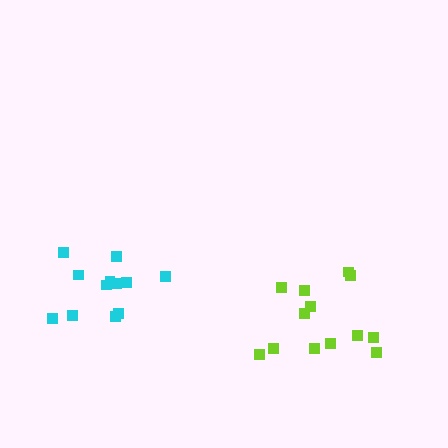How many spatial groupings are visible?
There are 2 spatial groupings.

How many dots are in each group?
Group 1: 12 dots, Group 2: 13 dots (25 total).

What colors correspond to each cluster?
The clusters are colored: cyan, lime.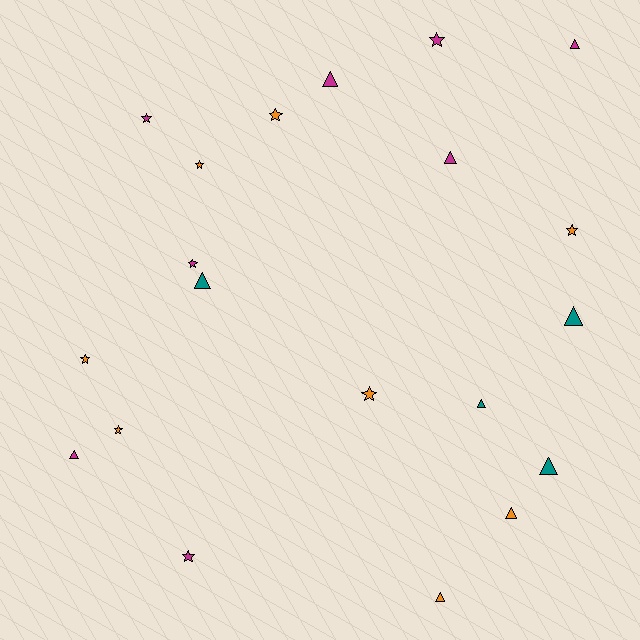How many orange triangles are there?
There are 2 orange triangles.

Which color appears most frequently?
Orange, with 8 objects.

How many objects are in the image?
There are 20 objects.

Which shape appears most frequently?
Triangle, with 10 objects.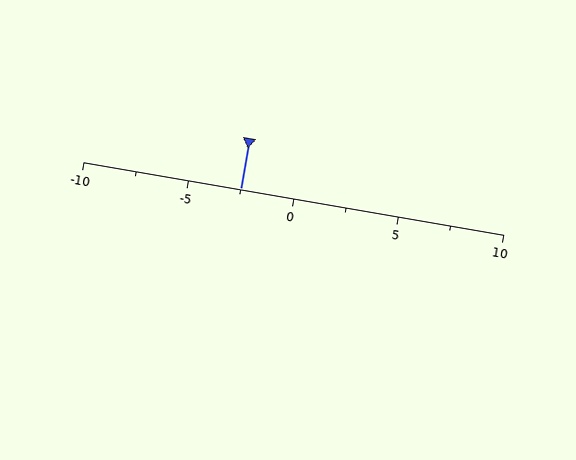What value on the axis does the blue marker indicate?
The marker indicates approximately -2.5.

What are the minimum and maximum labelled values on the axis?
The axis runs from -10 to 10.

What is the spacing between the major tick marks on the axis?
The major ticks are spaced 5 apart.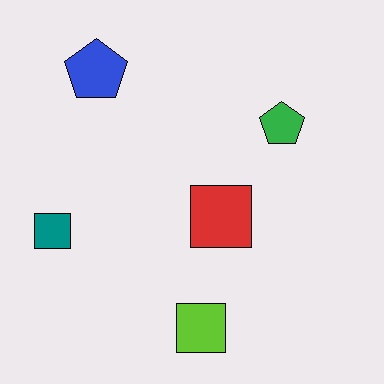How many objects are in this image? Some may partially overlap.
There are 5 objects.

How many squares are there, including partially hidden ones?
There are 3 squares.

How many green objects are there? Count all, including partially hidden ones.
There is 1 green object.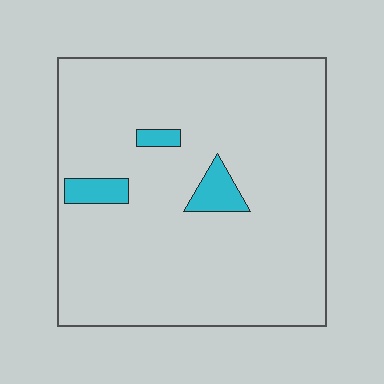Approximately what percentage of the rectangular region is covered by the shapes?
Approximately 5%.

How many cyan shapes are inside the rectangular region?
3.